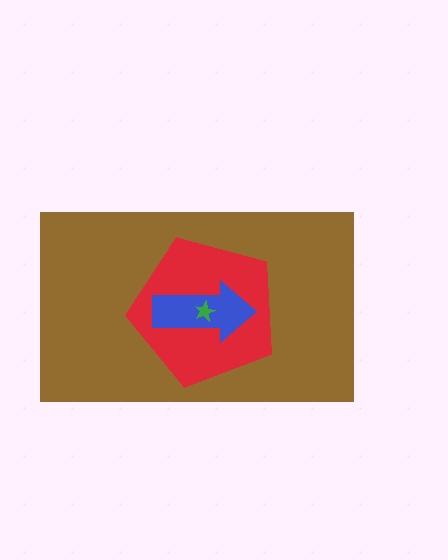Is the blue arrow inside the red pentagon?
Yes.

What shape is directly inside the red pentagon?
The blue arrow.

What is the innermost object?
The green star.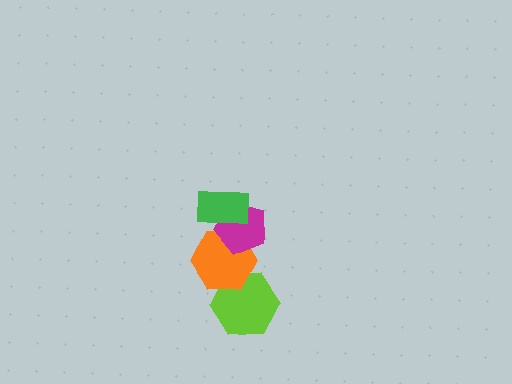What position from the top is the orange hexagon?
The orange hexagon is 3rd from the top.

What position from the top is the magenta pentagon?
The magenta pentagon is 2nd from the top.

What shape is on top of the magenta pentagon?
The green rectangle is on top of the magenta pentagon.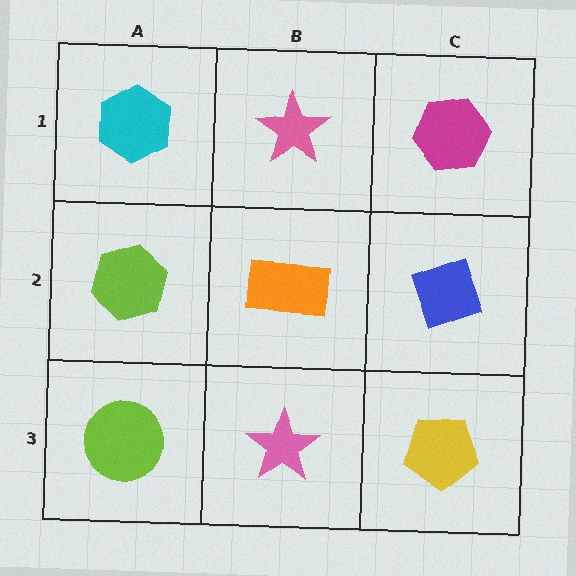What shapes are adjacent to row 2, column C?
A magenta hexagon (row 1, column C), a yellow pentagon (row 3, column C), an orange rectangle (row 2, column B).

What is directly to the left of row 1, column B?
A cyan hexagon.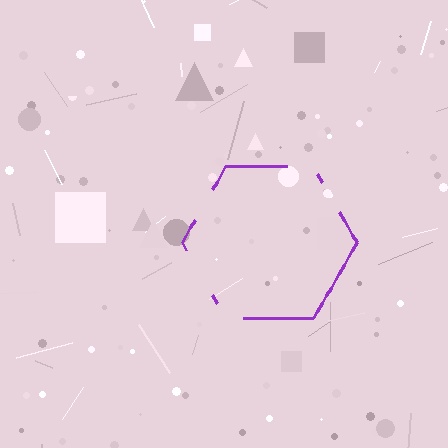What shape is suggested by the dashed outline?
The dashed outline suggests a hexagon.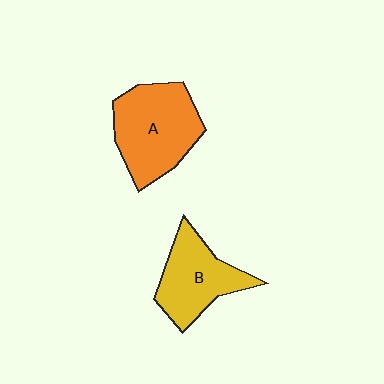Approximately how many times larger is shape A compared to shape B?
Approximately 1.3 times.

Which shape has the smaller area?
Shape B (yellow).